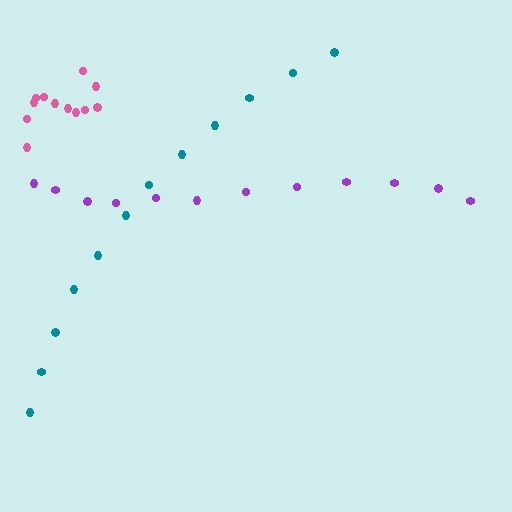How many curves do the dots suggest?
There are 3 distinct paths.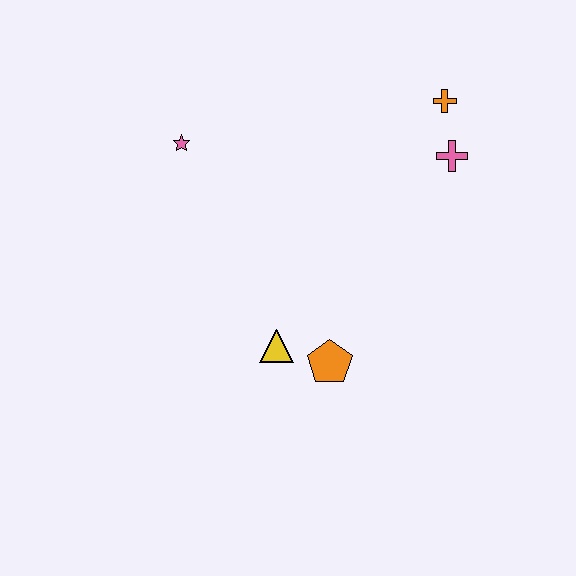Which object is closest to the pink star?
The yellow triangle is closest to the pink star.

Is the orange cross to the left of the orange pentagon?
No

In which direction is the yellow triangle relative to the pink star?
The yellow triangle is below the pink star.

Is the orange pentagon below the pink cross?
Yes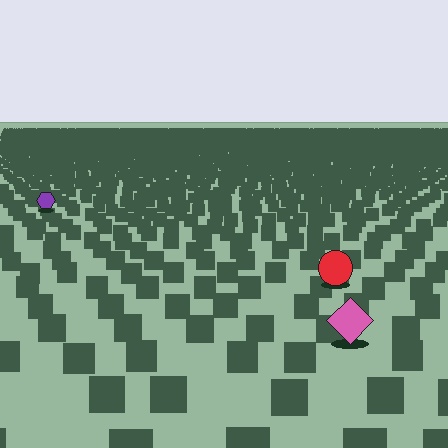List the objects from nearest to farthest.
From nearest to farthest: the pink diamond, the red circle, the purple hexagon.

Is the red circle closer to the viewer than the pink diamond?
No. The pink diamond is closer — you can tell from the texture gradient: the ground texture is coarser near it.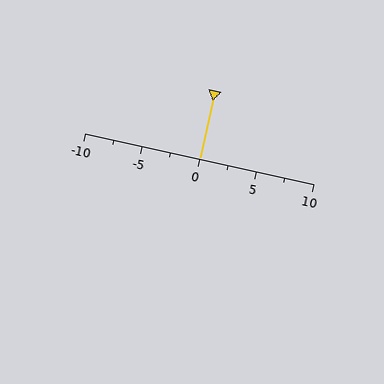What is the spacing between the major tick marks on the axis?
The major ticks are spaced 5 apart.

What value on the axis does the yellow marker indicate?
The marker indicates approximately 0.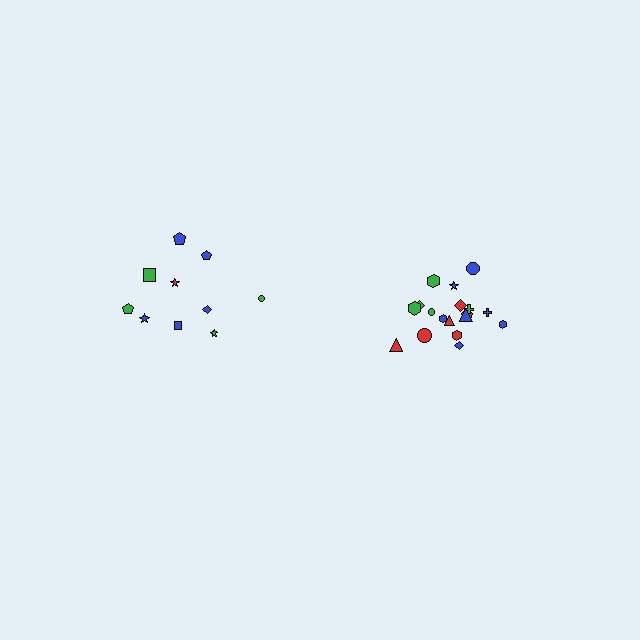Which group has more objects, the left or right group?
The right group.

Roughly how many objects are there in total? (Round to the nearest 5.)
Roughly 30 objects in total.